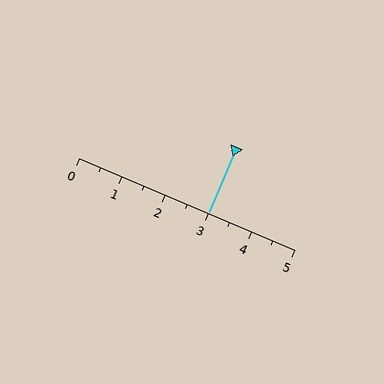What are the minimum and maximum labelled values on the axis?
The axis runs from 0 to 5.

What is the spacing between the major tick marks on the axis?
The major ticks are spaced 1 apart.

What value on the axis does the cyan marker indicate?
The marker indicates approximately 3.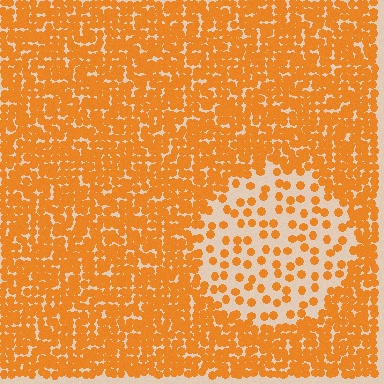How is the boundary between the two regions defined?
The boundary is defined by a change in element density (approximately 3.0x ratio). All elements are the same color, size, and shape.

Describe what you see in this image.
The image contains small orange elements arranged at two different densities. A circle-shaped region is visible where the elements are less densely packed than the surrounding area.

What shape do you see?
I see a circle.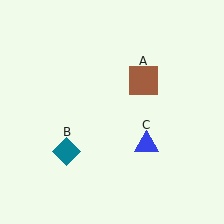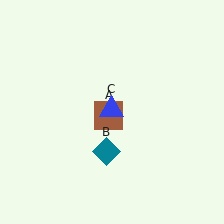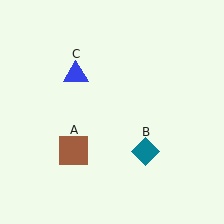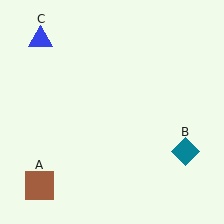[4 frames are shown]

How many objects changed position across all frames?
3 objects changed position: brown square (object A), teal diamond (object B), blue triangle (object C).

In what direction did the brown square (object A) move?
The brown square (object A) moved down and to the left.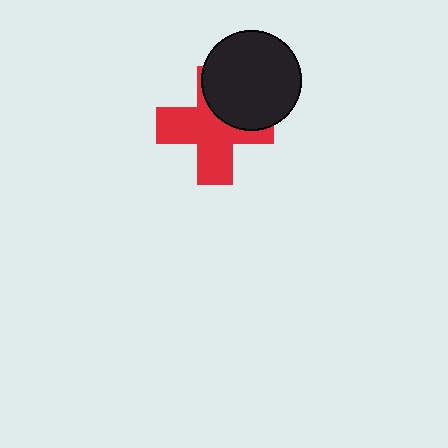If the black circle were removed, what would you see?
You would see the complete red cross.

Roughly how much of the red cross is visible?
Most of it is visible (roughly 66%).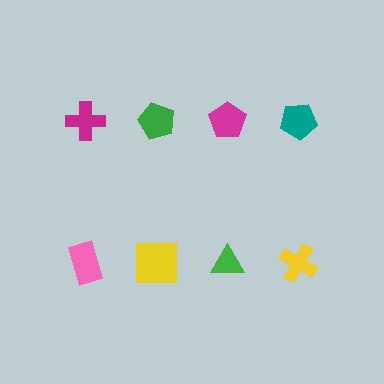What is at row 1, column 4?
A teal pentagon.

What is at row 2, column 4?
A yellow cross.